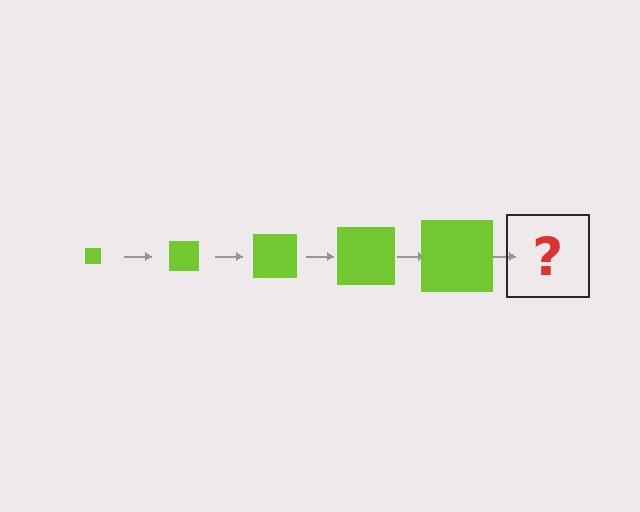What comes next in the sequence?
The next element should be a lime square, larger than the previous one.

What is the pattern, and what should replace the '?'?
The pattern is that the square gets progressively larger each step. The '?' should be a lime square, larger than the previous one.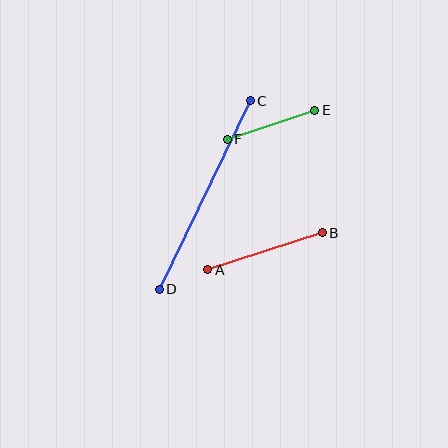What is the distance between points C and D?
The distance is approximately 209 pixels.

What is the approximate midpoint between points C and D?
The midpoint is at approximately (205, 195) pixels.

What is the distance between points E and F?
The distance is approximately 93 pixels.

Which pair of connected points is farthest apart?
Points C and D are farthest apart.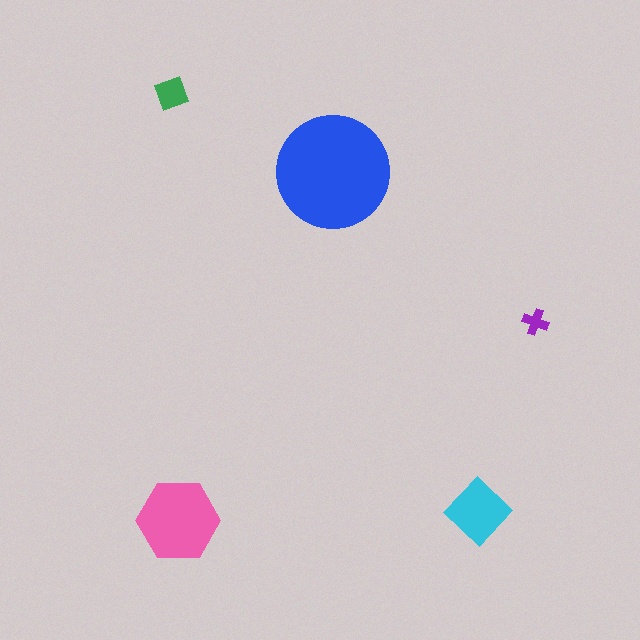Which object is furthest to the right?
The purple cross is rightmost.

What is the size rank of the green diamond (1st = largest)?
4th.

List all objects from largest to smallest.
The blue circle, the pink hexagon, the cyan diamond, the green diamond, the purple cross.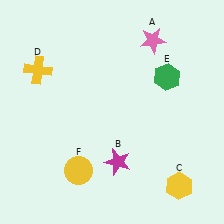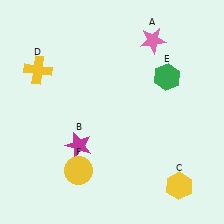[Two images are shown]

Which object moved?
The magenta star (B) moved left.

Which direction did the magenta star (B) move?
The magenta star (B) moved left.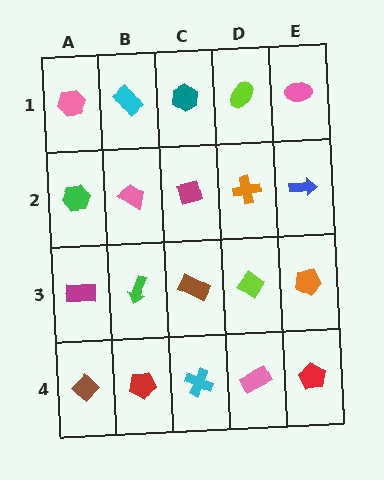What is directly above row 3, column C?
A magenta square.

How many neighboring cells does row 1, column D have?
3.